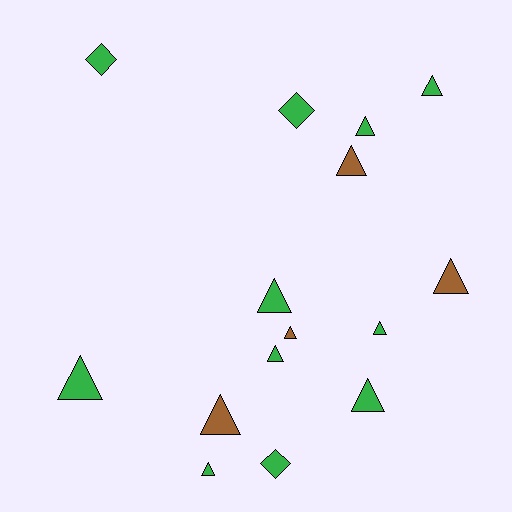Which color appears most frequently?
Green, with 11 objects.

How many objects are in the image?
There are 15 objects.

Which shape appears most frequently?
Triangle, with 12 objects.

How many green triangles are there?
There are 8 green triangles.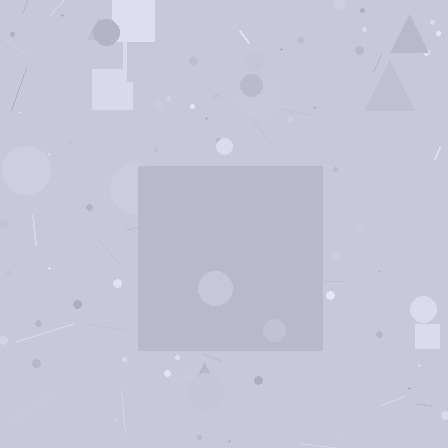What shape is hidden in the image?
A square is hidden in the image.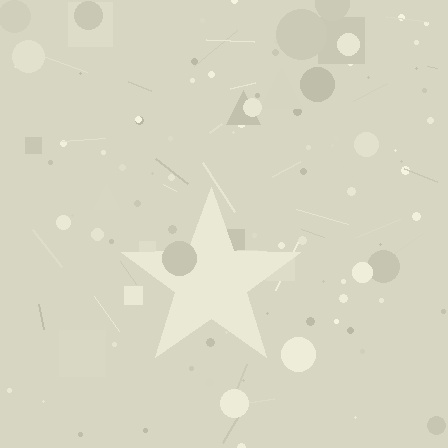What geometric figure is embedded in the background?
A star is embedded in the background.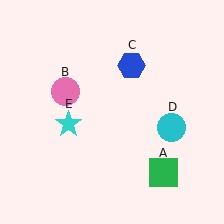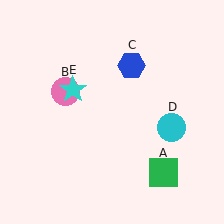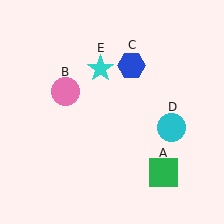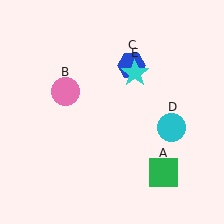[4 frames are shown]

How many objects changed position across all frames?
1 object changed position: cyan star (object E).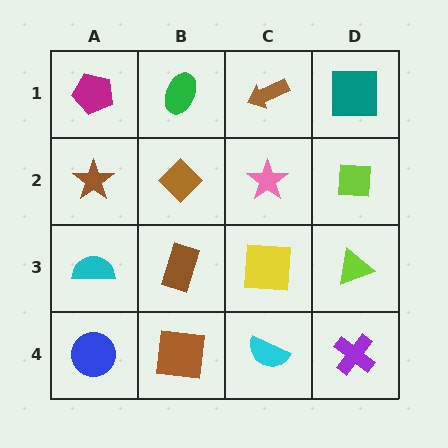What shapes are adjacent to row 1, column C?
A pink star (row 2, column C), a green ellipse (row 1, column B), a teal square (row 1, column D).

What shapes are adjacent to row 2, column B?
A green ellipse (row 1, column B), a brown rectangle (row 3, column B), a brown star (row 2, column A), a pink star (row 2, column C).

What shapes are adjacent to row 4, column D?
A lime triangle (row 3, column D), a cyan semicircle (row 4, column C).